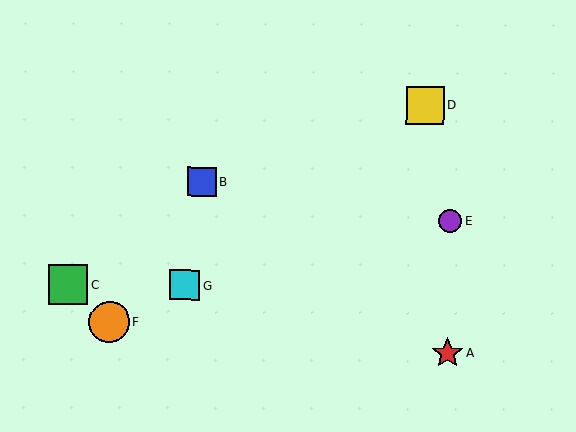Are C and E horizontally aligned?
No, C is at y≈284 and E is at y≈221.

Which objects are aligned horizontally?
Objects C, G are aligned horizontally.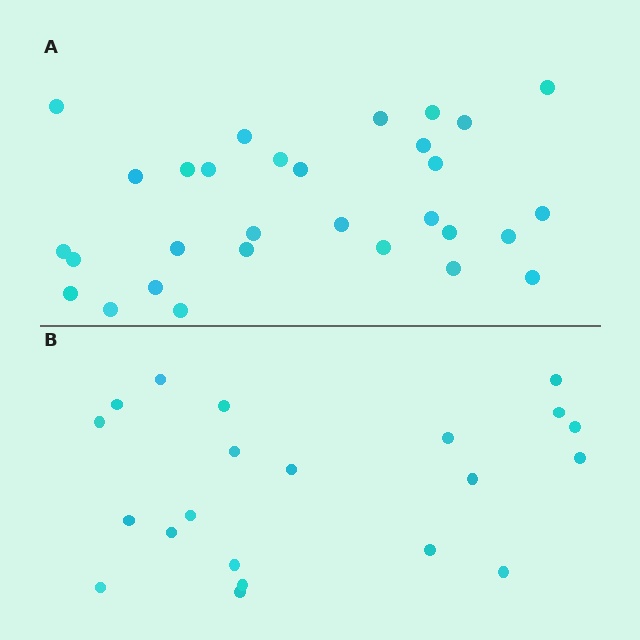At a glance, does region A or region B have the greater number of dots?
Region A (the top region) has more dots.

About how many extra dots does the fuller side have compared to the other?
Region A has roughly 8 or so more dots than region B.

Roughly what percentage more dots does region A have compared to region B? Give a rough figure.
About 45% more.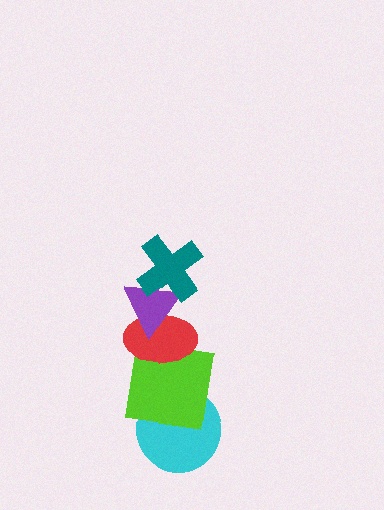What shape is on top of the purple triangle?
The teal cross is on top of the purple triangle.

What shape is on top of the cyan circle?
The lime square is on top of the cyan circle.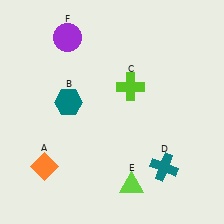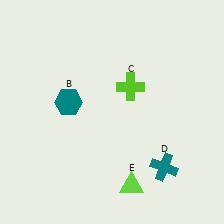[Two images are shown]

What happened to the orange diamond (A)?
The orange diamond (A) was removed in Image 2. It was in the bottom-left area of Image 1.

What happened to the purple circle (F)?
The purple circle (F) was removed in Image 2. It was in the top-left area of Image 1.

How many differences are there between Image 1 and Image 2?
There are 2 differences between the two images.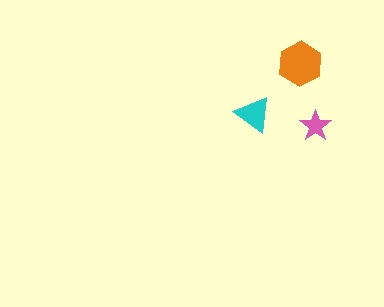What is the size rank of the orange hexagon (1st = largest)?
1st.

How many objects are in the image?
There are 3 objects in the image.